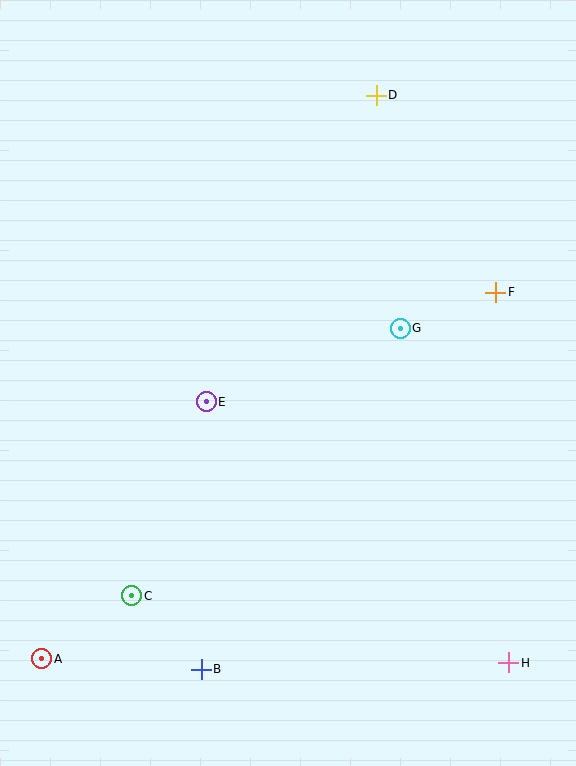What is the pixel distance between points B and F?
The distance between B and F is 478 pixels.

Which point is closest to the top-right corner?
Point D is closest to the top-right corner.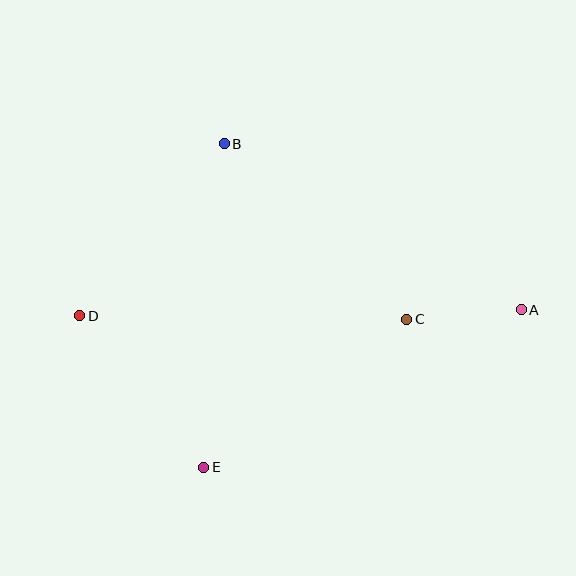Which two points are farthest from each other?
Points A and D are farthest from each other.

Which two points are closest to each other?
Points A and C are closest to each other.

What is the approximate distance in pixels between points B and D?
The distance between B and D is approximately 225 pixels.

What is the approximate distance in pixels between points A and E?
The distance between A and E is approximately 355 pixels.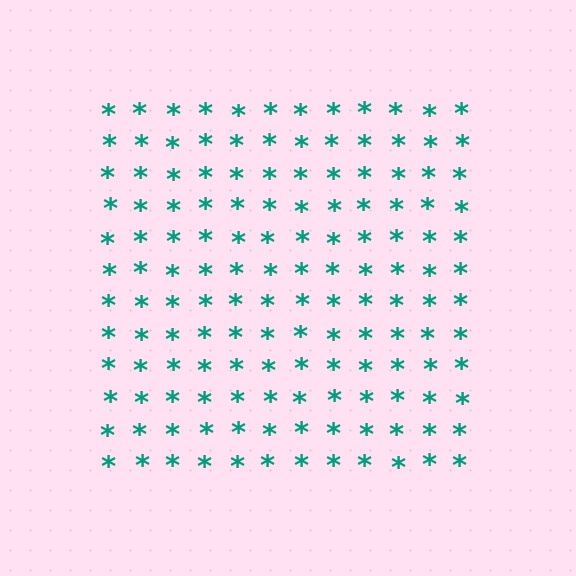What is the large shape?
The large shape is a square.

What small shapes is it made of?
It is made of small asterisks.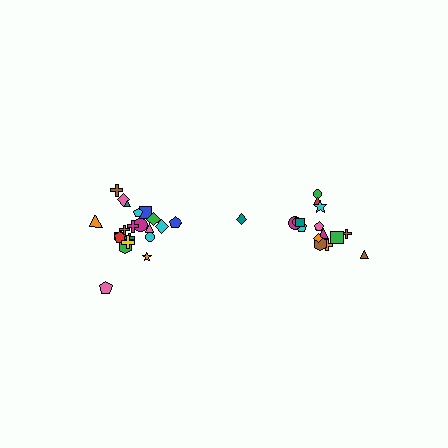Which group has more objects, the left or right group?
The left group.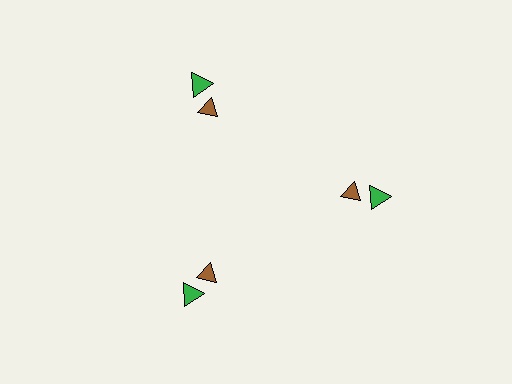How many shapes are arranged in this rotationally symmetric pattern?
There are 6 shapes, arranged in 3 groups of 2.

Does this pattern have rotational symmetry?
Yes, this pattern has 3-fold rotational symmetry. It looks the same after rotating 120 degrees around the center.